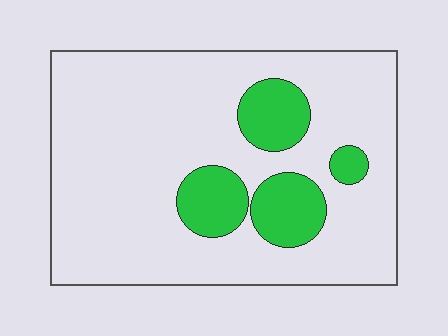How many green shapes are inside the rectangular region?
4.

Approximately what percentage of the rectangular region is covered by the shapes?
Approximately 15%.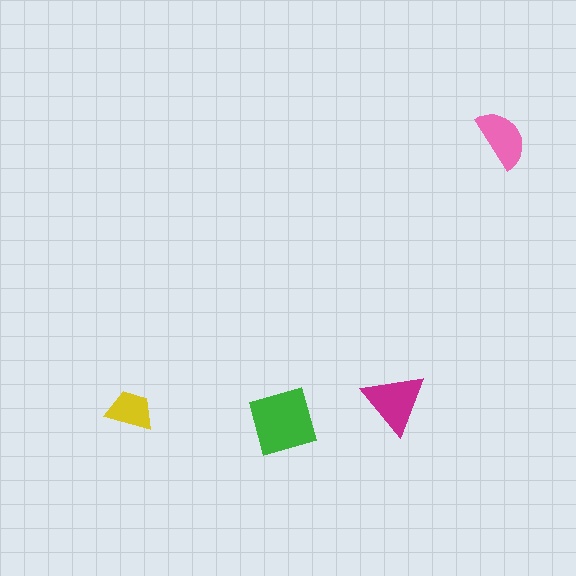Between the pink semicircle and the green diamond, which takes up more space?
The green diamond.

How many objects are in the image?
There are 4 objects in the image.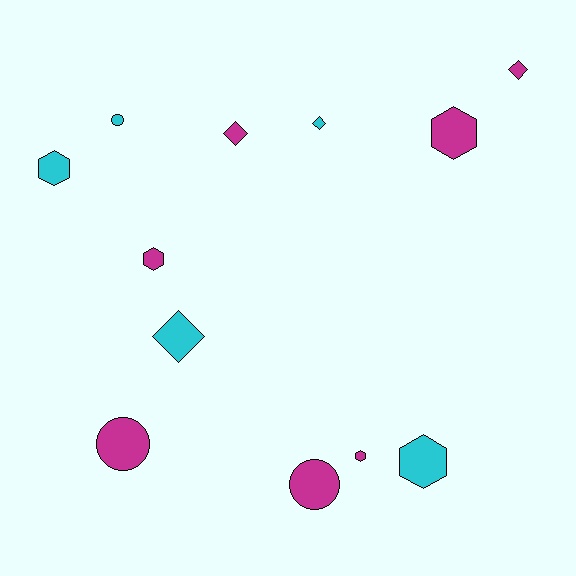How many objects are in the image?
There are 12 objects.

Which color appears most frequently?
Magenta, with 7 objects.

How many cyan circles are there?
There is 1 cyan circle.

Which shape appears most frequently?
Hexagon, with 5 objects.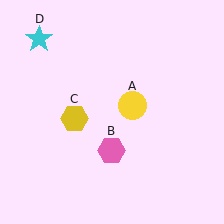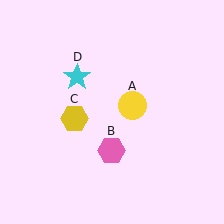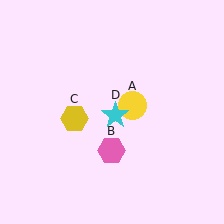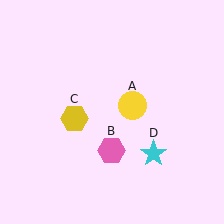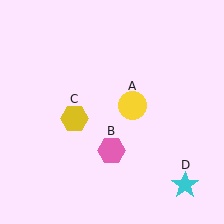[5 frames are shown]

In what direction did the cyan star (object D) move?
The cyan star (object D) moved down and to the right.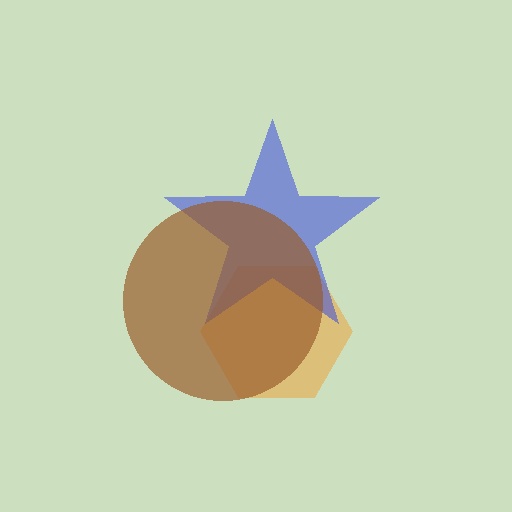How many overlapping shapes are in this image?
There are 3 overlapping shapes in the image.